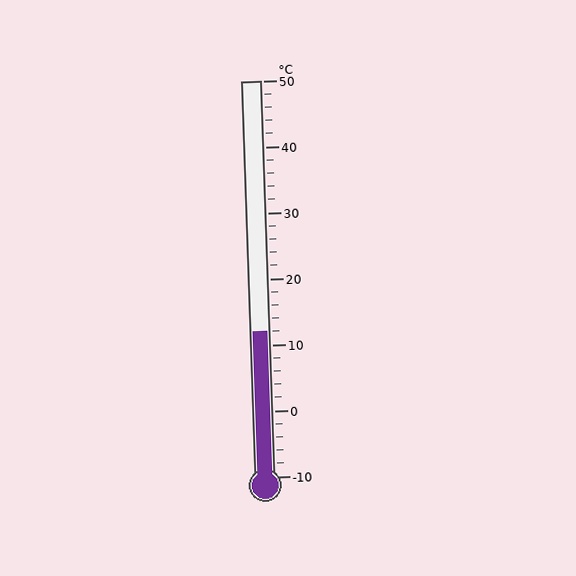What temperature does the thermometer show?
The thermometer shows approximately 12°C.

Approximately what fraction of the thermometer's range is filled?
The thermometer is filled to approximately 35% of its range.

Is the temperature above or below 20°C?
The temperature is below 20°C.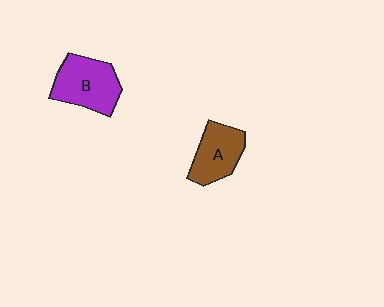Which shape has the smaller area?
Shape A (brown).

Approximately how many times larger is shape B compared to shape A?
Approximately 1.3 times.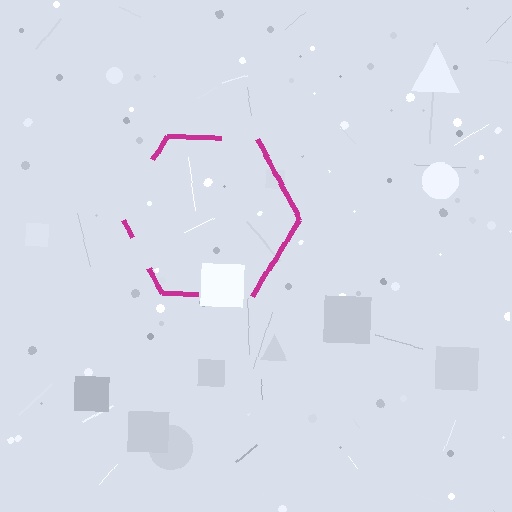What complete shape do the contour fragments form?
The contour fragments form a hexagon.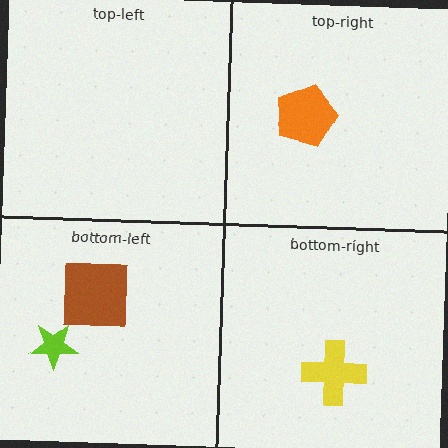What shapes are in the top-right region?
The orange pentagon.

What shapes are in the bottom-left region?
The lime star, the brown square.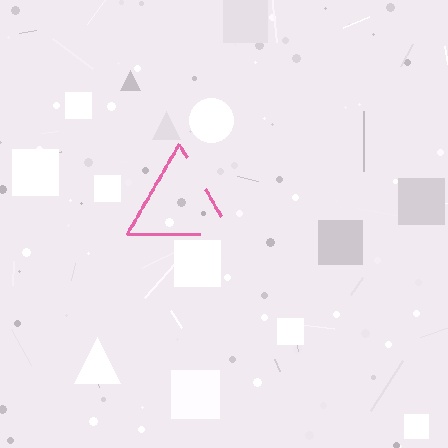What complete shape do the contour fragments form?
The contour fragments form a triangle.